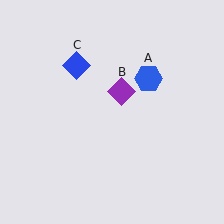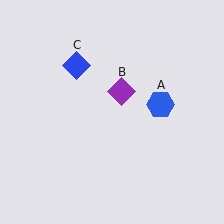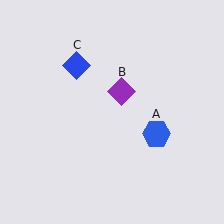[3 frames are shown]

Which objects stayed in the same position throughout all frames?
Purple diamond (object B) and blue diamond (object C) remained stationary.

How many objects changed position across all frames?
1 object changed position: blue hexagon (object A).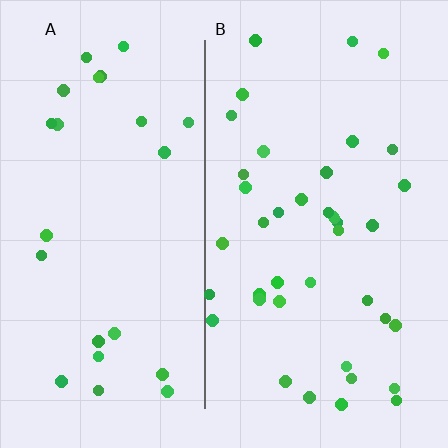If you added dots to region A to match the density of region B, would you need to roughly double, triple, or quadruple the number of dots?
Approximately double.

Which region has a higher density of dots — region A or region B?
B (the right).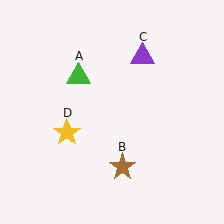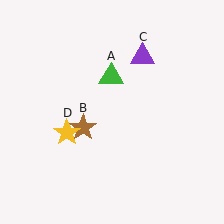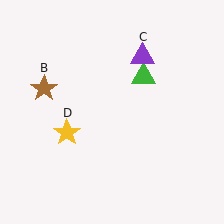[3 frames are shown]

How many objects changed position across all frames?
2 objects changed position: green triangle (object A), brown star (object B).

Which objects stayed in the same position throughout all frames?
Purple triangle (object C) and yellow star (object D) remained stationary.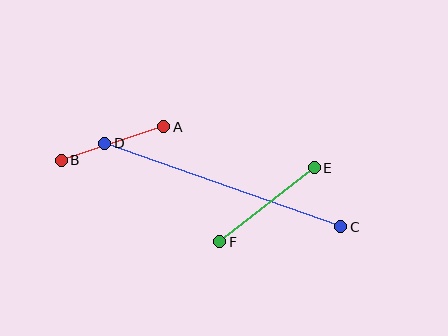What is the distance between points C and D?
The distance is approximately 250 pixels.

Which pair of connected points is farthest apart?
Points C and D are farthest apart.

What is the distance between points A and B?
The distance is approximately 108 pixels.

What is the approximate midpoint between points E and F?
The midpoint is at approximately (267, 205) pixels.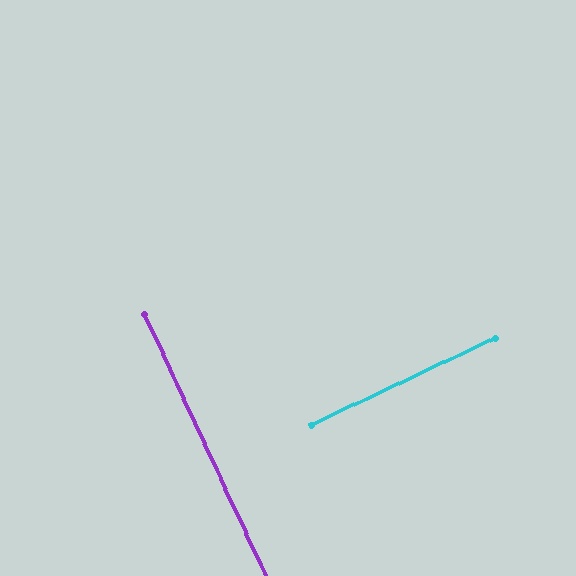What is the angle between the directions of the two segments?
Approximately 89 degrees.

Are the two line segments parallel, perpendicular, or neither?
Perpendicular — they meet at approximately 89°.